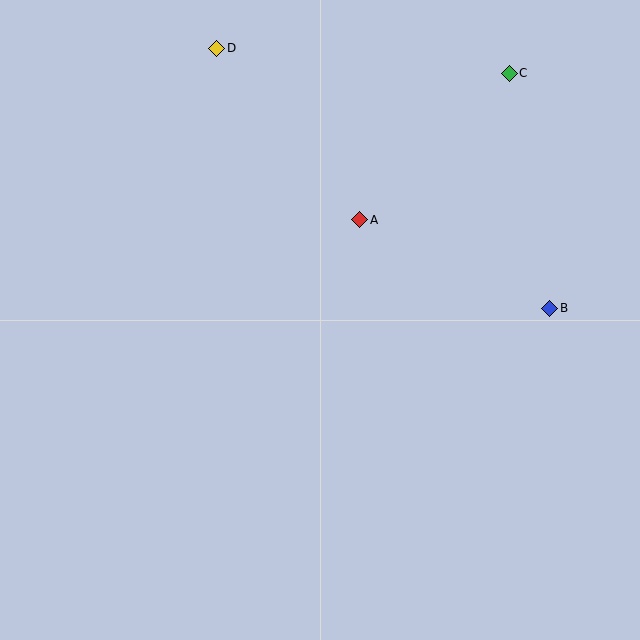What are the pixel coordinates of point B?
Point B is at (550, 308).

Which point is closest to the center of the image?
Point A at (360, 220) is closest to the center.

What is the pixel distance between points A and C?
The distance between A and C is 209 pixels.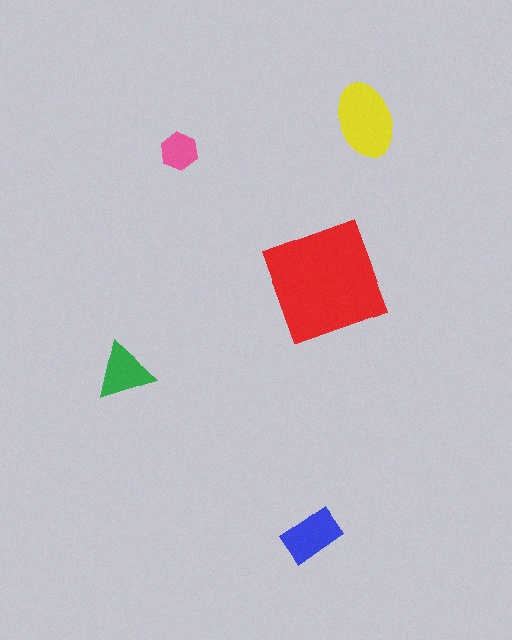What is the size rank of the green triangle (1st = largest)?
4th.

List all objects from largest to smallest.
The red square, the yellow ellipse, the blue rectangle, the green triangle, the pink hexagon.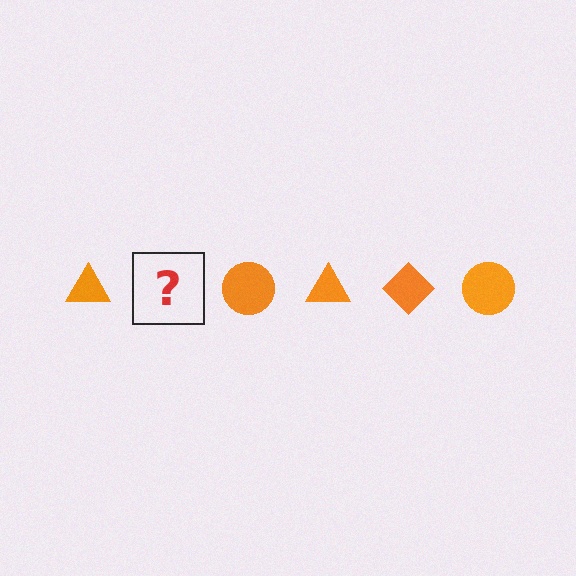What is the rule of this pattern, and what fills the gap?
The rule is that the pattern cycles through triangle, diamond, circle shapes in orange. The gap should be filled with an orange diamond.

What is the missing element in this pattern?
The missing element is an orange diamond.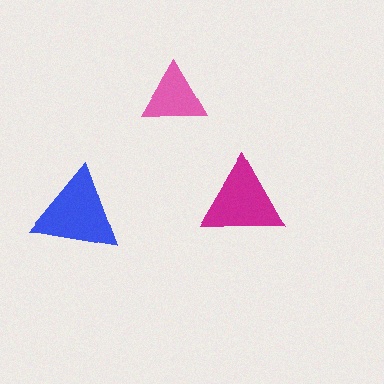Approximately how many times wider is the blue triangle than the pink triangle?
About 1.5 times wider.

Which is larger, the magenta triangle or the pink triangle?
The magenta one.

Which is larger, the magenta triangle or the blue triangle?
The blue one.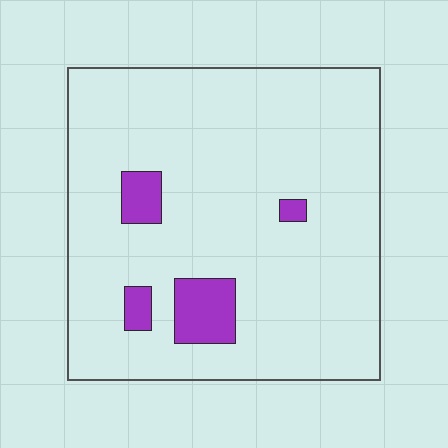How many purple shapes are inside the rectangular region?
4.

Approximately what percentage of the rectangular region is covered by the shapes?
Approximately 10%.